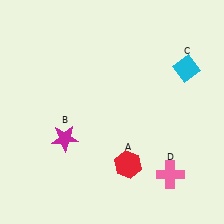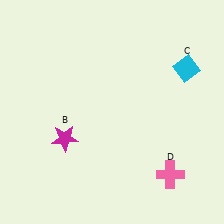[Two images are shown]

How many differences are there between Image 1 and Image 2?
There is 1 difference between the two images.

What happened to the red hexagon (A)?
The red hexagon (A) was removed in Image 2. It was in the bottom-right area of Image 1.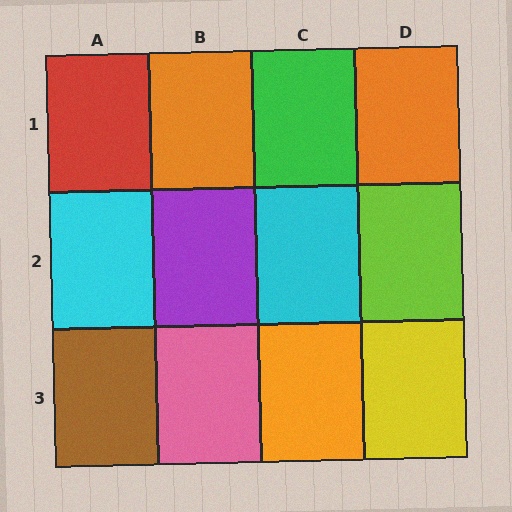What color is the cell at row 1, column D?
Orange.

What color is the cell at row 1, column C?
Green.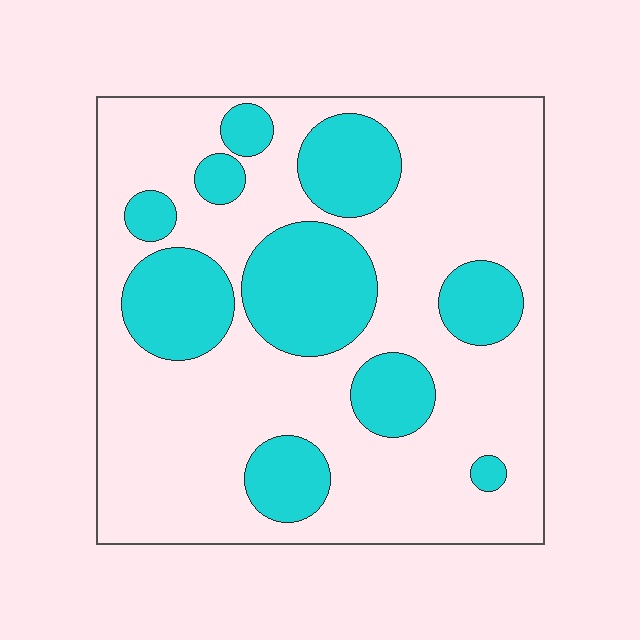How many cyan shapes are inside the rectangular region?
10.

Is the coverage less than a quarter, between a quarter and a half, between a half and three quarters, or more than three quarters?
Between a quarter and a half.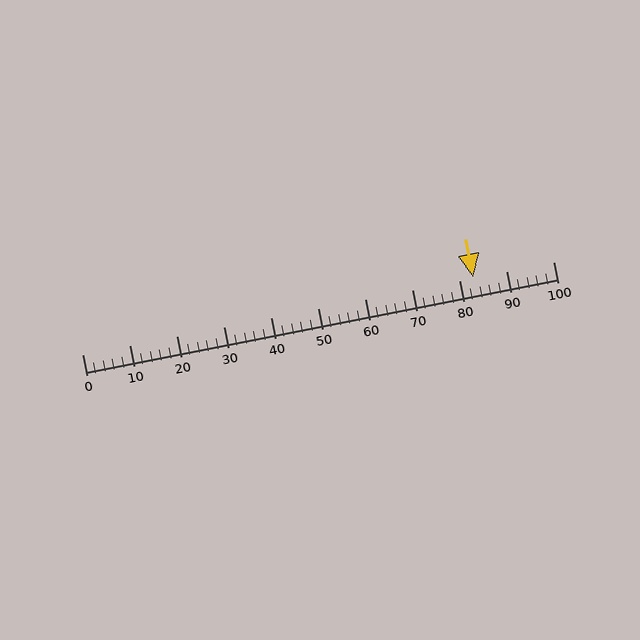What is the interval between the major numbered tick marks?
The major tick marks are spaced 10 units apart.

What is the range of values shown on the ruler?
The ruler shows values from 0 to 100.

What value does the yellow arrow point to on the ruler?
The yellow arrow points to approximately 83.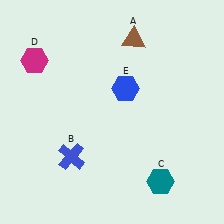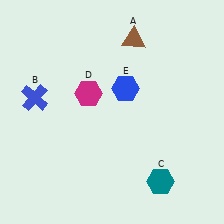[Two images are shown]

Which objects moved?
The objects that moved are: the blue cross (B), the magenta hexagon (D).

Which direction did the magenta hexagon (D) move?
The magenta hexagon (D) moved right.